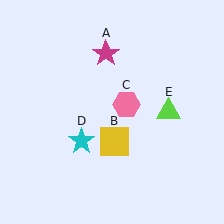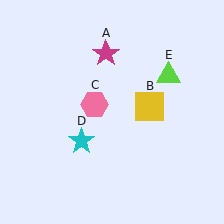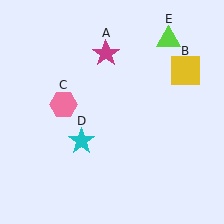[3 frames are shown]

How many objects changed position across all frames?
3 objects changed position: yellow square (object B), pink hexagon (object C), lime triangle (object E).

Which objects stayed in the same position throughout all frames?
Magenta star (object A) and cyan star (object D) remained stationary.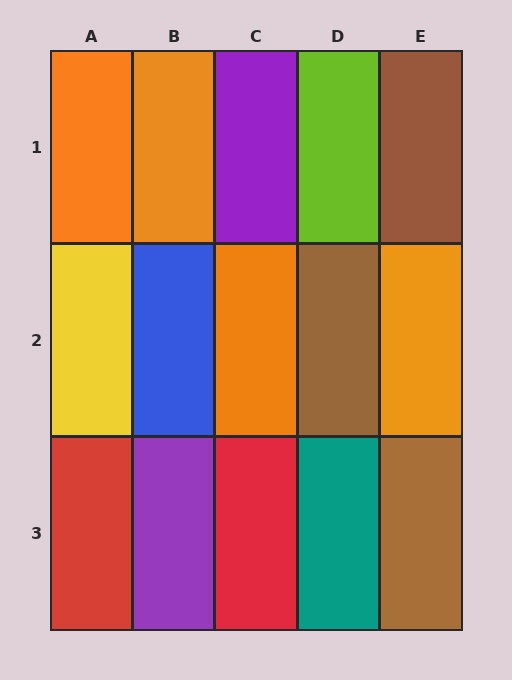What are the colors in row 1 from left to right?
Orange, orange, purple, lime, brown.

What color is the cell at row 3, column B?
Purple.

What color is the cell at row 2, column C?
Orange.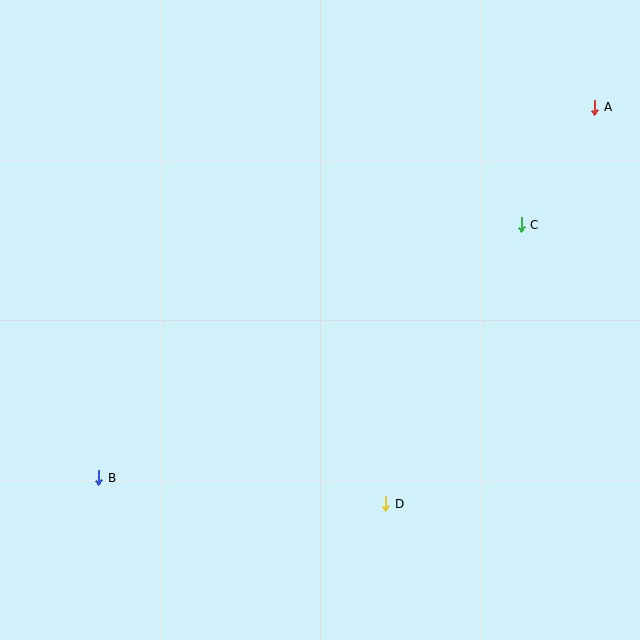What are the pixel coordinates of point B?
Point B is at (99, 478).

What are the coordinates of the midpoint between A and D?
The midpoint between A and D is at (490, 305).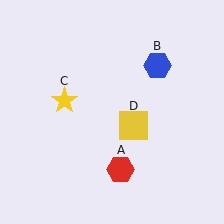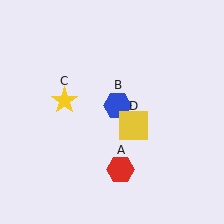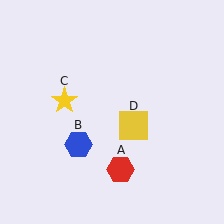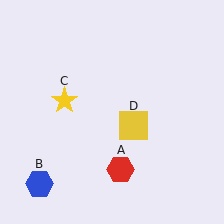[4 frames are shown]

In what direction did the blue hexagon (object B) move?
The blue hexagon (object B) moved down and to the left.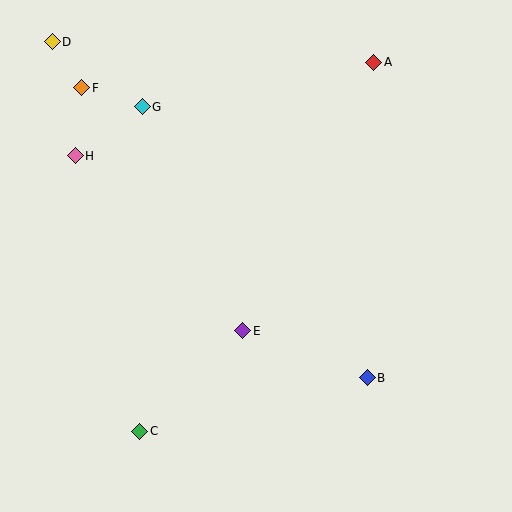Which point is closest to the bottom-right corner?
Point B is closest to the bottom-right corner.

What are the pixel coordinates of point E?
Point E is at (243, 331).